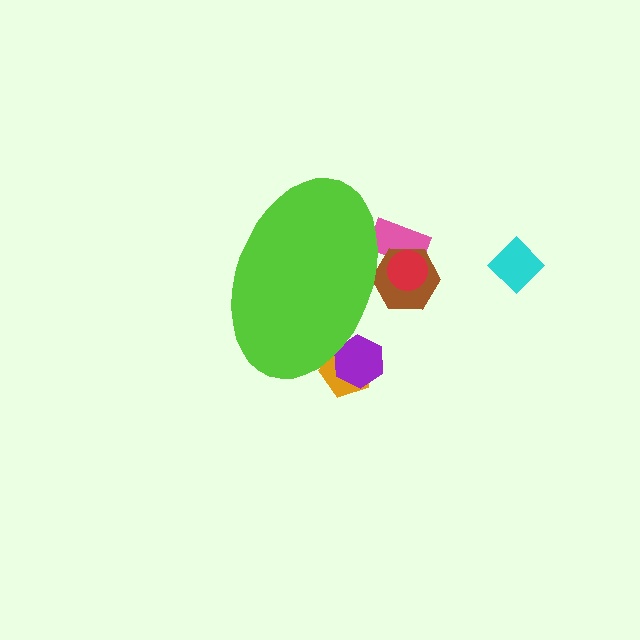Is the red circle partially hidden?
Yes, the red circle is partially hidden behind the lime ellipse.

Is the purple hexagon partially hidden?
Yes, the purple hexagon is partially hidden behind the lime ellipse.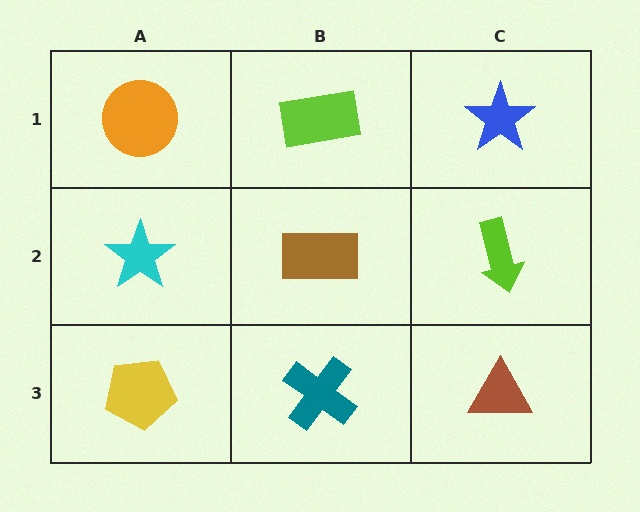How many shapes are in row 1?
3 shapes.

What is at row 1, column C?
A blue star.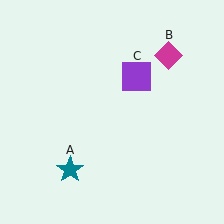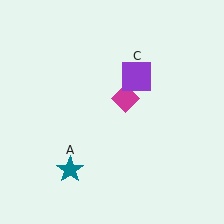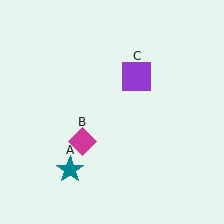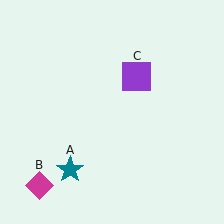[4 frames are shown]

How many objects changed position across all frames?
1 object changed position: magenta diamond (object B).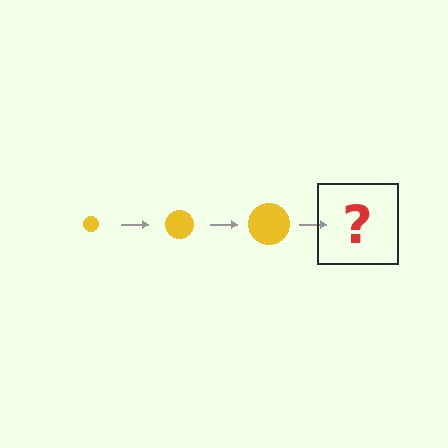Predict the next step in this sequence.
The next step is a yellow circle, larger than the previous one.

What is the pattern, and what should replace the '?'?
The pattern is that the circle gets progressively larger each step. The '?' should be a yellow circle, larger than the previous one.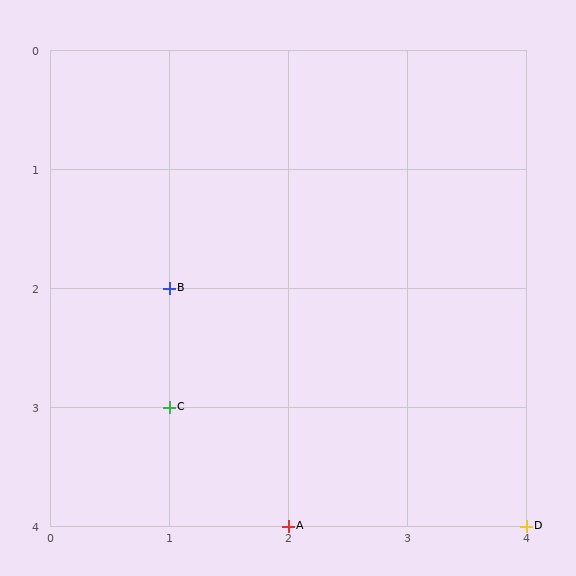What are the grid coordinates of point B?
Point B is at grid coordinates (1, 2).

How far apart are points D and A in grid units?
Points D and A are 2 columns apart.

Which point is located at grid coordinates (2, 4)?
Point A is at (2, 4).